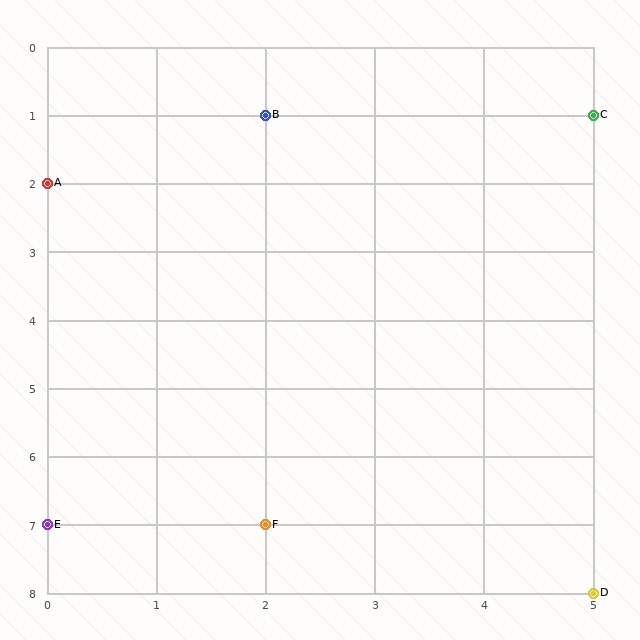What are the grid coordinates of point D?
Point D is at grid coordinates (5, 8).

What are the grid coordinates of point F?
Point F is at grid coordinates (2, 7).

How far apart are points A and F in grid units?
Points A and F are 2 columns and 5 rows apart (about 5.4 grid units diagonally).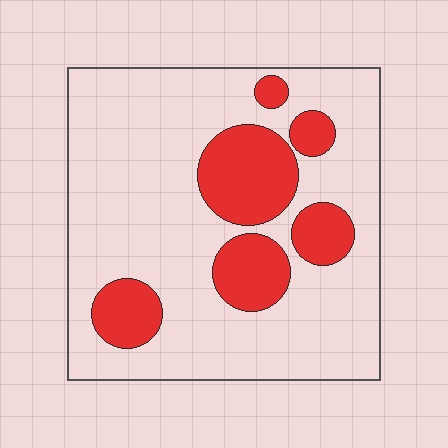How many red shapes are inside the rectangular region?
6.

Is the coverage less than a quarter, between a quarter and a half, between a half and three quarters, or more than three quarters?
Less than a quarter.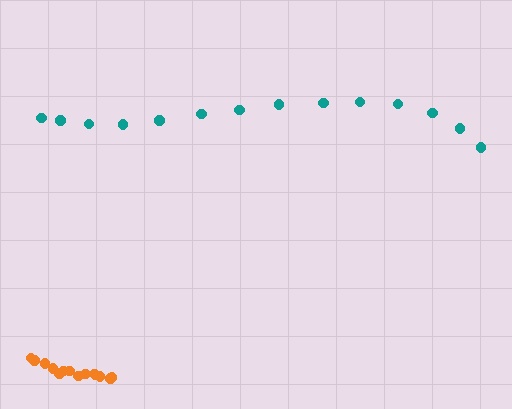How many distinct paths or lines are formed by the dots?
There are 2 distinct paths.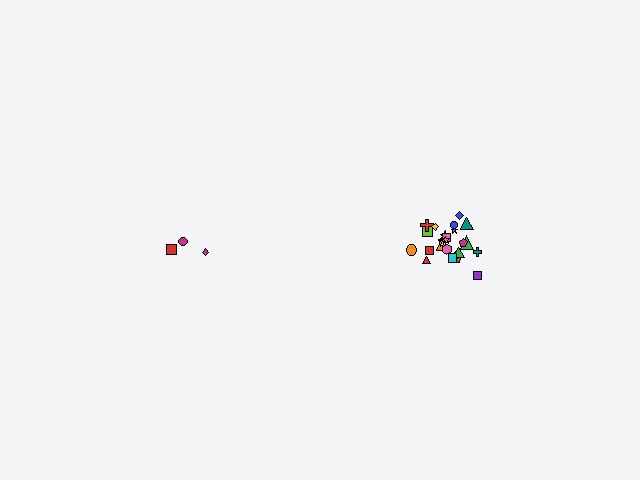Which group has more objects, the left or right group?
The right group.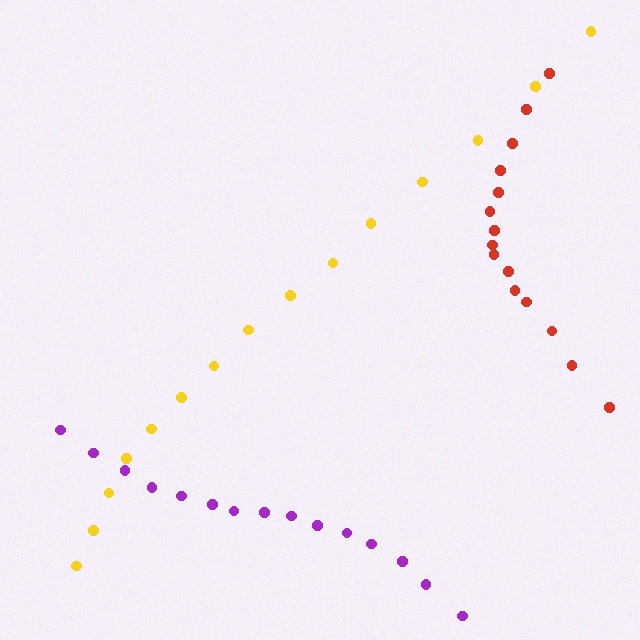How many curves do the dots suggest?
There are 3 distinct paths.